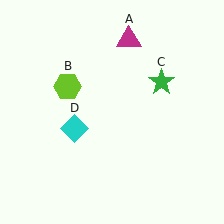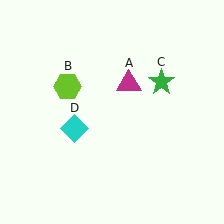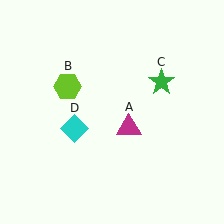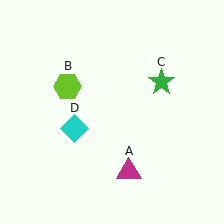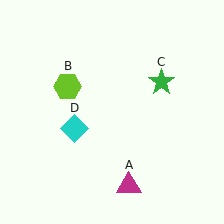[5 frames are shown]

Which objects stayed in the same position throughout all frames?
Lime hexagon (object B) and green star (object C) and cyan diamond (object D) remained stationary.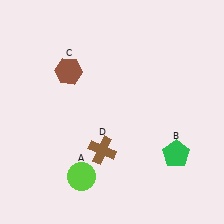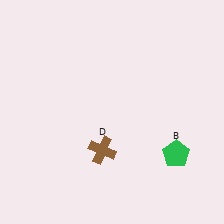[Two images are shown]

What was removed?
The lime circle (A), the brown hexagon (C) were removed in Image 2.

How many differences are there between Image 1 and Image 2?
There are 2 differences between the two images.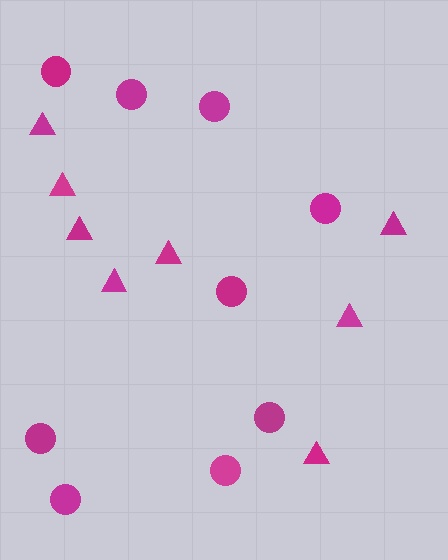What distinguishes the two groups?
There are 2 groups: one group of circles (9) and one group of triangles (8).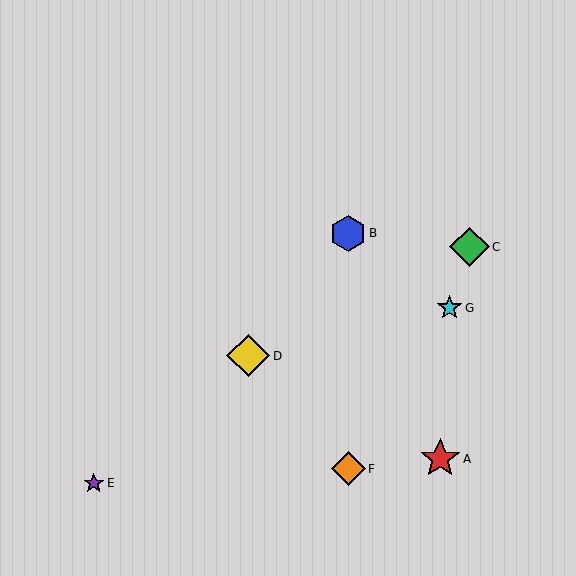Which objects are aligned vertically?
Objects B, F are aligned vertically.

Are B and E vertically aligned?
No, B is at x≈348 and E is at x≈94.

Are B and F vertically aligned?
Yes, both are at x≈348.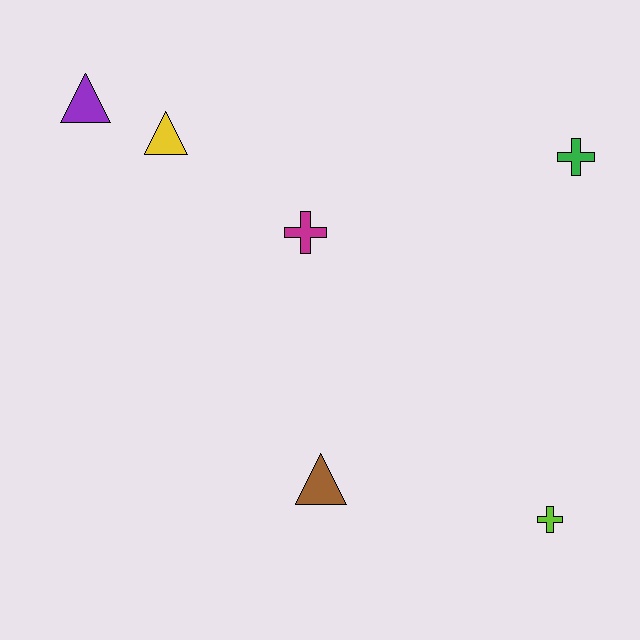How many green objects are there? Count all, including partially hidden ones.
There is 1 green object.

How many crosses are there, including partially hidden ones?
There are 3 crosses.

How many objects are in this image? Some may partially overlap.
There are 6 objects.